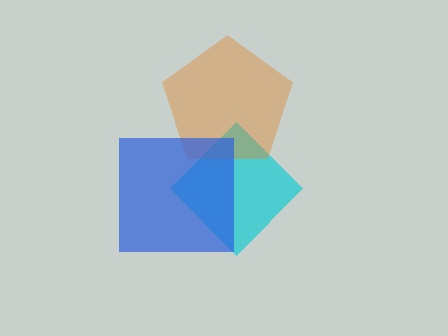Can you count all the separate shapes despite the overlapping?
Yes, there are 3 separate shapes.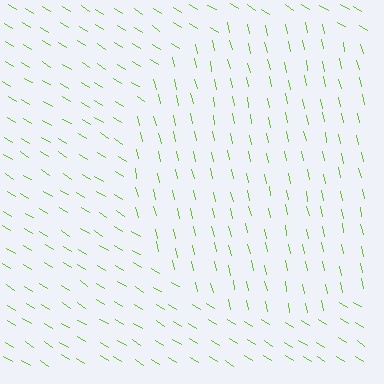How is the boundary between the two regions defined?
The boundary is defined purely by a change in line orientation (approximately 45 degrees difference). All lines are the same color and thickness.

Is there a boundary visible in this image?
Yes, there is a texture boundary formed by a change in line orientation.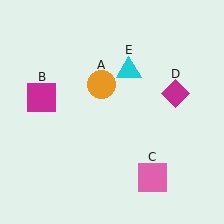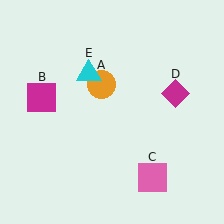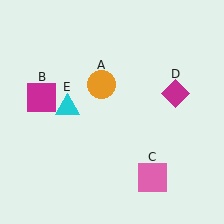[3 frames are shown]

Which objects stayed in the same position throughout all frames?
Orange circle (object A) and magenta square (object B) and pink square (object C) and magenta diamond (object D) remained stationary.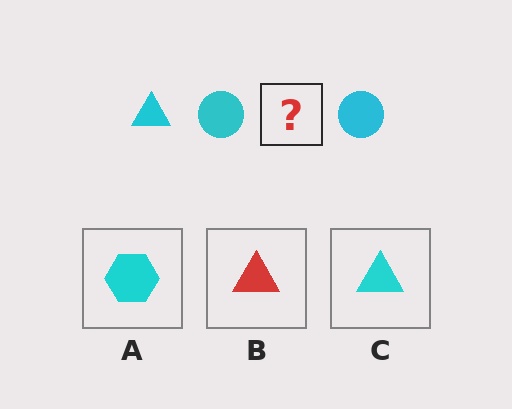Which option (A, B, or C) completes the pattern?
C.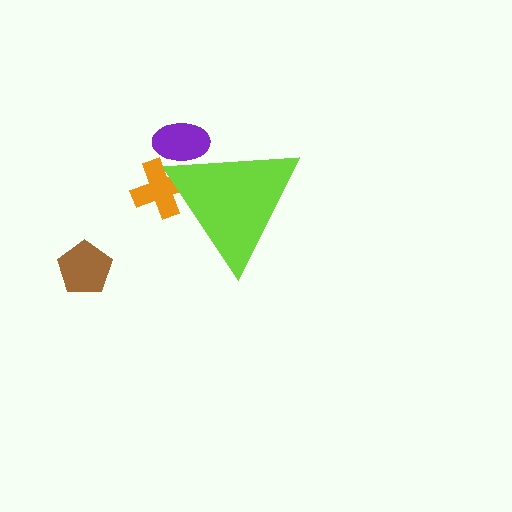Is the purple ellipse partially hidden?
Yes, the purple ellipse is partially hidden behind the lime triangle.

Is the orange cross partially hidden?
Yes, the orange cross is partially hidden behind the lime triangle.